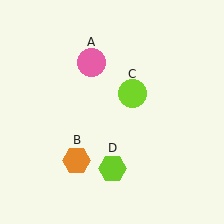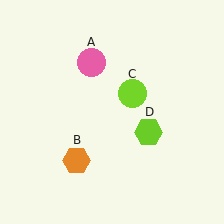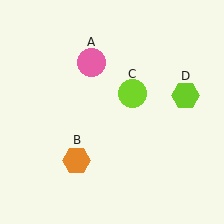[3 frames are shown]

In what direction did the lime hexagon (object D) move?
The lime hexagon (object D) moved up and to the right.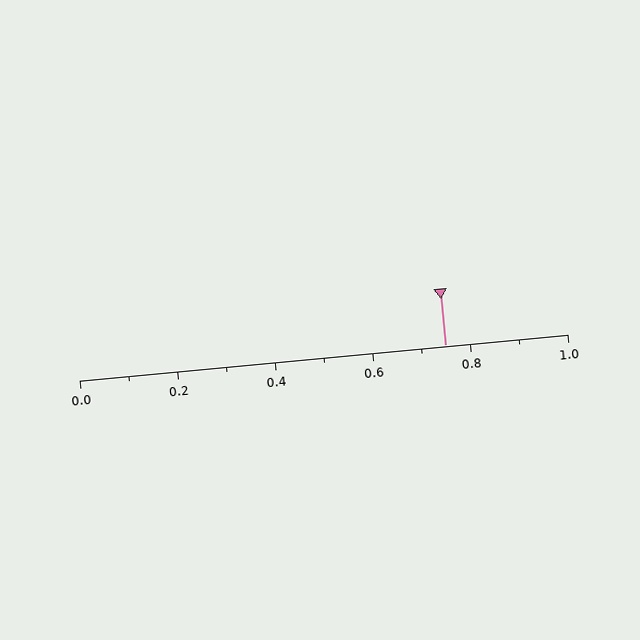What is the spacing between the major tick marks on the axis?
The major ticks are spaced 0.2 apart.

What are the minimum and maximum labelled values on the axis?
The axis runs from 0.0 to 1.0.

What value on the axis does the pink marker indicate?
The marker indicates approximately 0.75.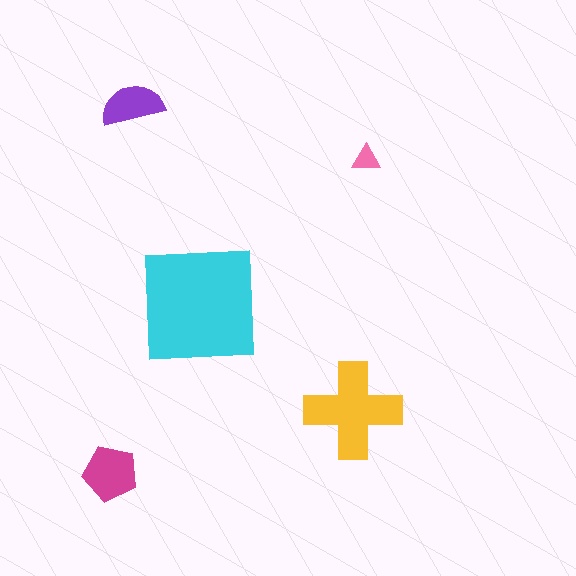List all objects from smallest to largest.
The pink triangle, the purple semicircle, the magenta pentagon, the yellow cross, the cyan square.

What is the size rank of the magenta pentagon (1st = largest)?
3rd.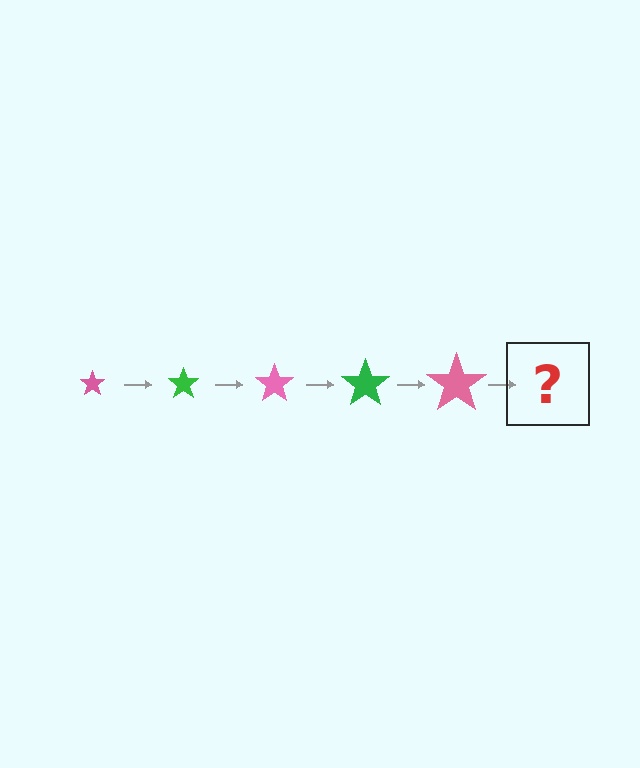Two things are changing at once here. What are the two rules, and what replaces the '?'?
The two rules are that the star grows larger each step and the color cycles through pink and green. The '?' should be a green star, larger than the previous one.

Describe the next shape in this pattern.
It should be a green star, larger than the previous one.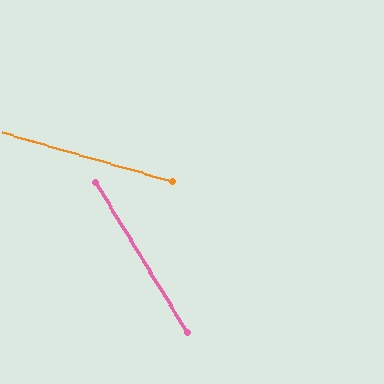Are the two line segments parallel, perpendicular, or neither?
Neither parallel nor perpendicular — they differ by about 42°.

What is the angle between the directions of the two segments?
Approximately 42 degrees.